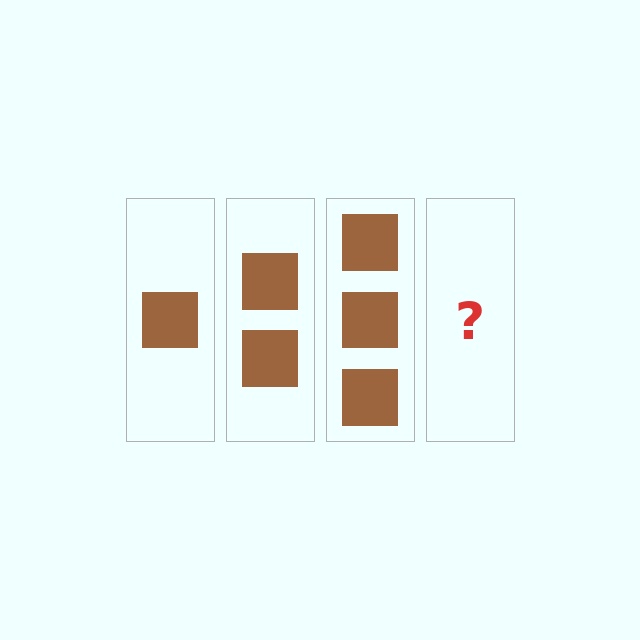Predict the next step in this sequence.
The next step is 4 squares.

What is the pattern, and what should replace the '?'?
The pattern is that each step adds one more square. The '?' should be 4 squares.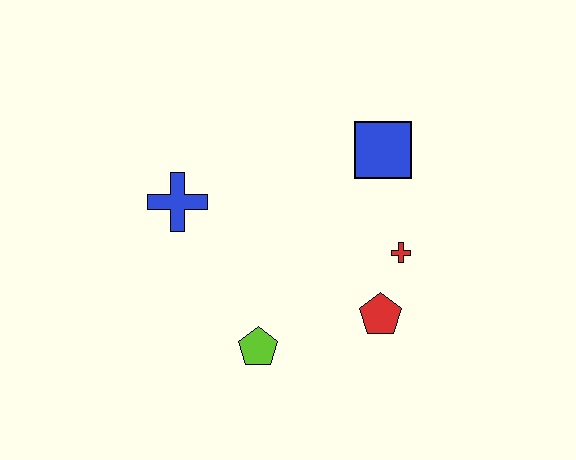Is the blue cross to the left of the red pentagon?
Yes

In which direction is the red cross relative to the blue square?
The red cross is below the blue square.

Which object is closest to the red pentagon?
The red cross is closest to the red pentagon.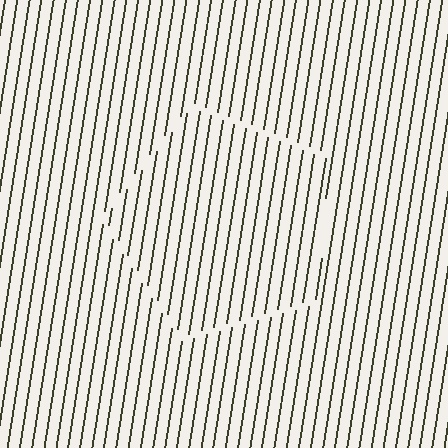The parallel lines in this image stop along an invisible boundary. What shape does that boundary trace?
An illusory pentagon. The interior of the shape contains the same grating, shifted by half a period — the contour is defined by the phase discontinuity where line-ends from the inner and outer gratings abut.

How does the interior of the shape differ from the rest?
The interior of the shape contains the same grating, shifted by half a period — the contour is defined by the phase discontinuity where line-ends from the inner and outer gratings abut.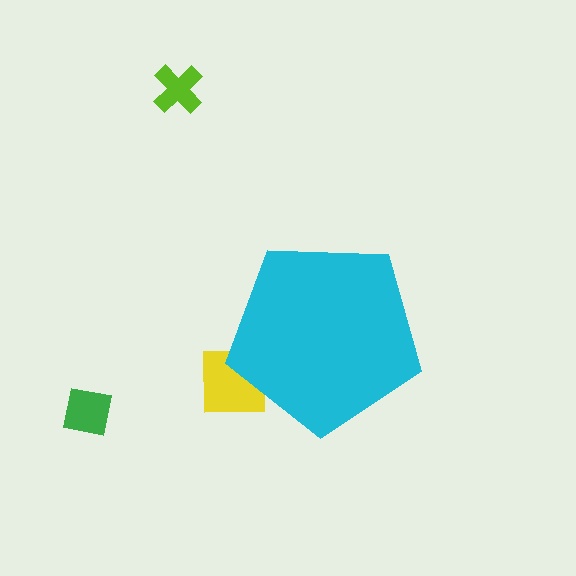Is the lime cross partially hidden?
No, the lime cross is fully visible.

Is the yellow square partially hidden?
Yes, the yellow square is partially hidden behind the cyan pentagon.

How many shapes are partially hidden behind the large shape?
1 shape is partially hidden.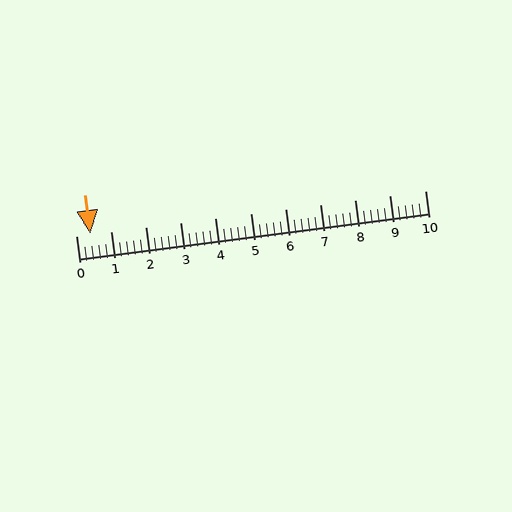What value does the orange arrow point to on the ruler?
The orange arrow points to approximately 0.4.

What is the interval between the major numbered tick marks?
The major tick marks are spaced 1 units apart.